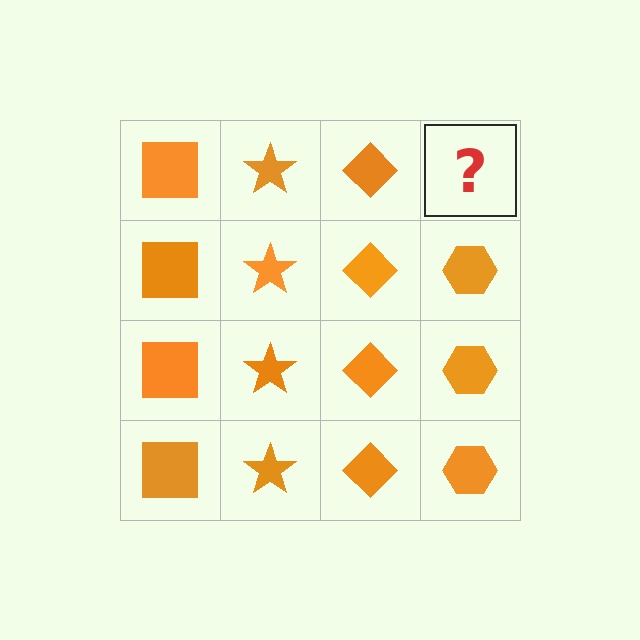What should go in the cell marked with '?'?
The missing cell should contain an orange hexagon.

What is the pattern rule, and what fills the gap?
The rule is that each column has a consistent shape. The gap should be filled with an orange hexagon.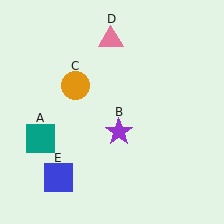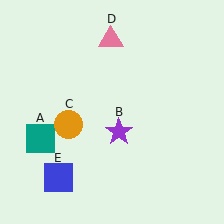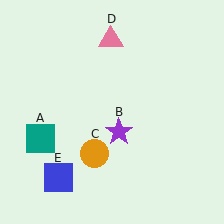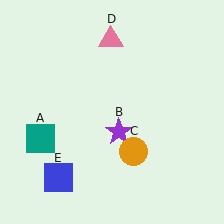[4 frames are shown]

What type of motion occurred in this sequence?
The orange circle (object C) rotated counterclockwise around the center of the scene.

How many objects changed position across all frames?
1 object changed position: orange circle (object C).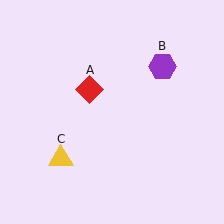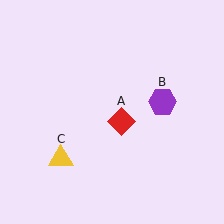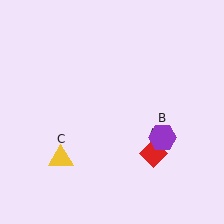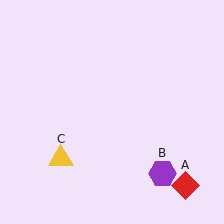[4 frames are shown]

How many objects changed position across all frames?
2 objects changed position: red diamond (object A), purple hexagon (object B).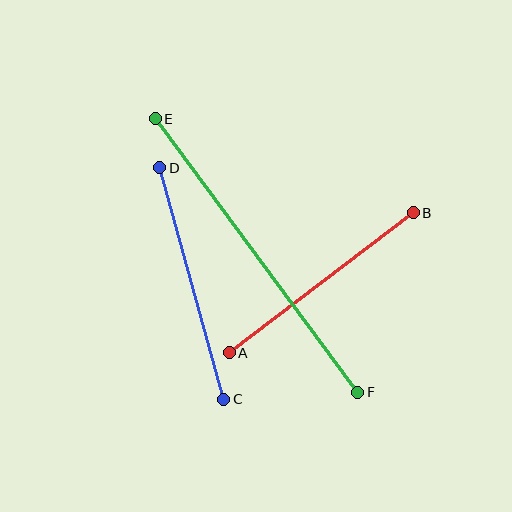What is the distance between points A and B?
The distance is approximately 231 pixels.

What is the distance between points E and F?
The distance is approximately 340 pixels.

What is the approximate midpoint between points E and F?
The midpoint is at approximately (257, 256) pixels.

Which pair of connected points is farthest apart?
Points E and F are farthest apart.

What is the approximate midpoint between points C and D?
The midpoint is at approximately (192, 284) pixels.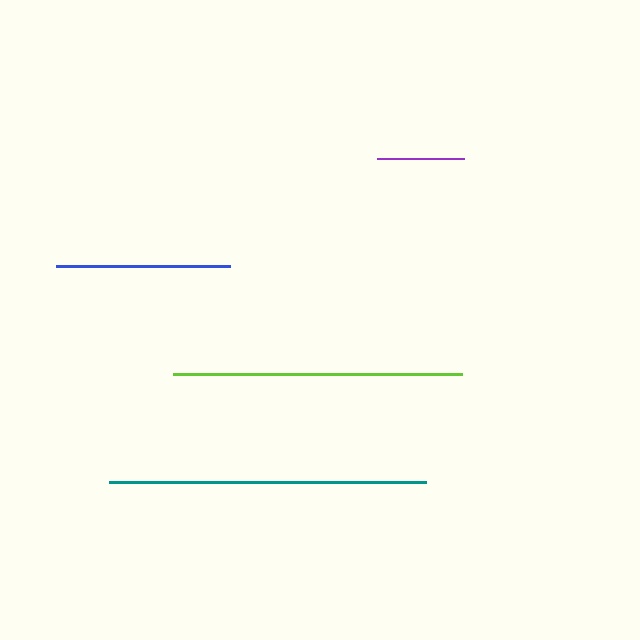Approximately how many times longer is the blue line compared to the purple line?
The blue line is approximately 2.0 times the length of the purple line.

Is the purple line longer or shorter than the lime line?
The lime line is longer than the purple line.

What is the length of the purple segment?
The purple segment is approximately 87 pixels long.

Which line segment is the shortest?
The purple line is the shortest at approximately 87 pixels.